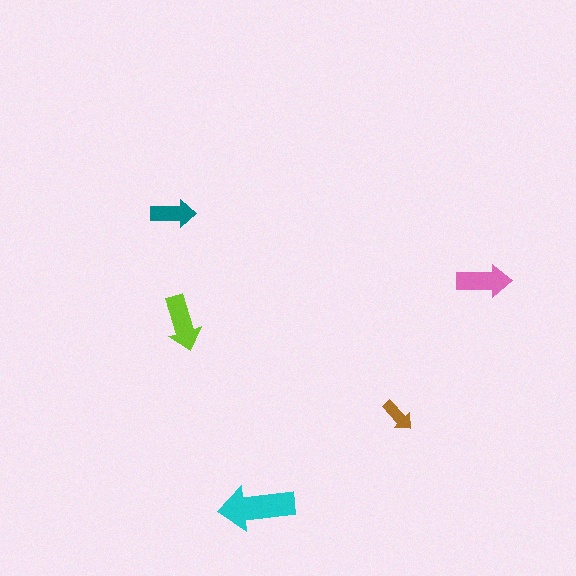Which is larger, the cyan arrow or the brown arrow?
The cyan one.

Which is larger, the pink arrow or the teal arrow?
The pink one.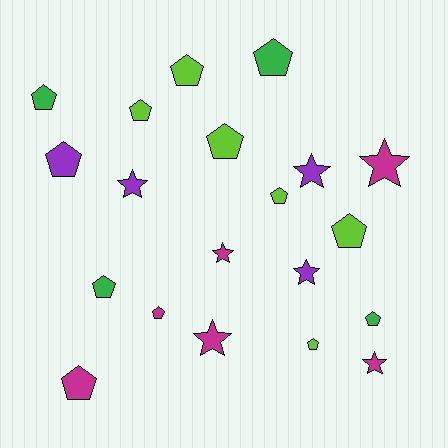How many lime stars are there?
There are no lime stars.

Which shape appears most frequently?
Pentagon, with 13 objects.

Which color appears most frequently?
Lime, with 6 objects.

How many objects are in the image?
There are 20 objects.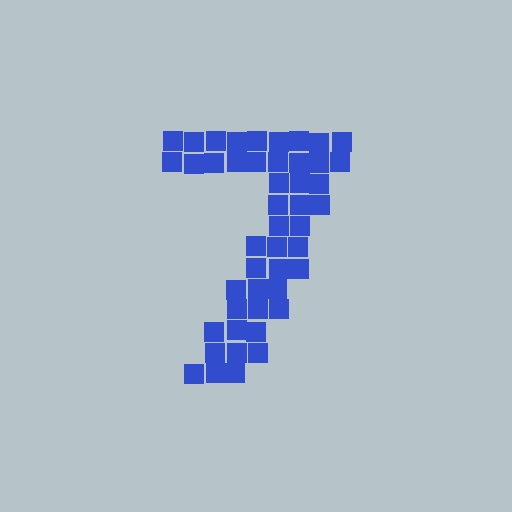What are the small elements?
The small elements are squares.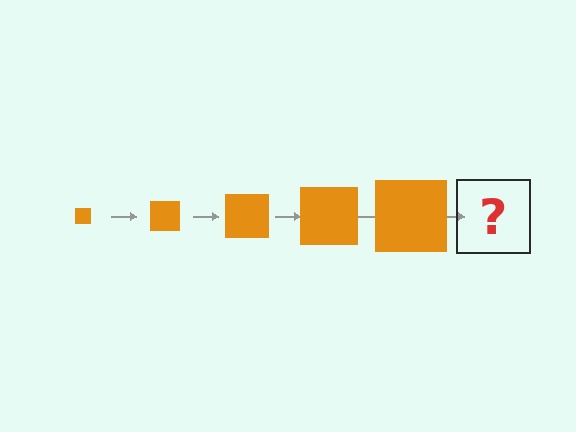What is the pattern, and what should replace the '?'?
The pattern is that the square gets progressively larger each step. The '?' should be an orange square, larger than the previous one.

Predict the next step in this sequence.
The next step is an orange square, larger than the previous one.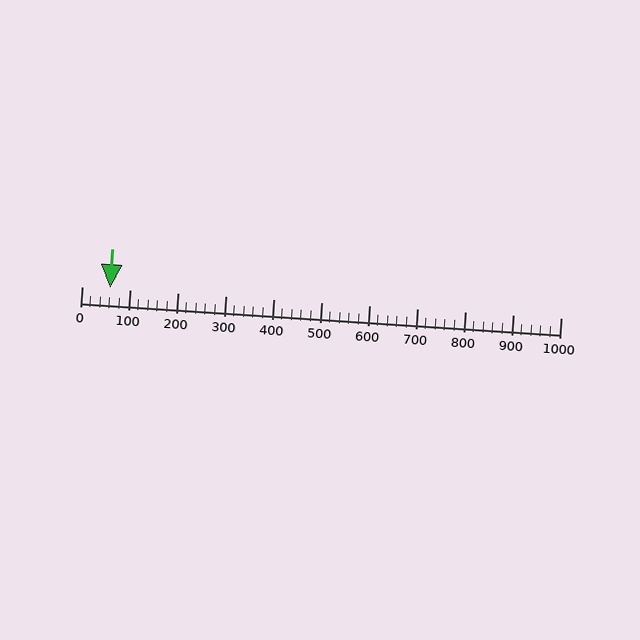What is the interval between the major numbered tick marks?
The major tick marks are spaced 100 units apart.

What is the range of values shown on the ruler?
The ruler shows values from 0 to 1000.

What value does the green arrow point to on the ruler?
The green arrow points to approximately 60.